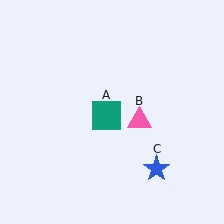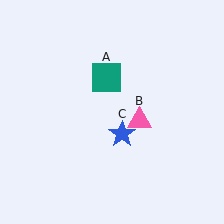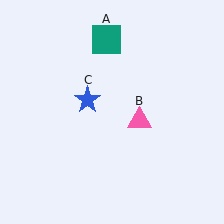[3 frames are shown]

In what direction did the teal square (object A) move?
The teal square (object A) moved up.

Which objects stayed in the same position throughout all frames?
Pink triangle (object B) remained stationary.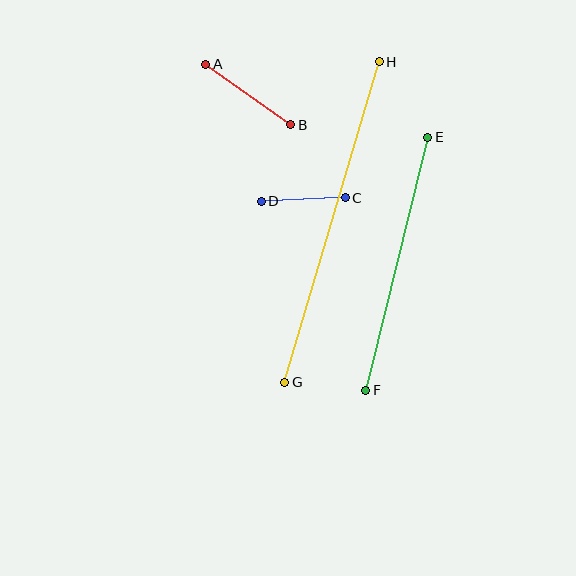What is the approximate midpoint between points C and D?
The midpoint is at approximately (303, 199) pixels.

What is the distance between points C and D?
The distance is approximately 84 pixels.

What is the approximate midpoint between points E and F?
The midpoint is at approximately (397, 264) pixels.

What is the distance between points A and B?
The distance is approximately 104 pixels.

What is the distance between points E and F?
The distance is approximately 260 pixels.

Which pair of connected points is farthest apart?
Points G and H are farthest apart.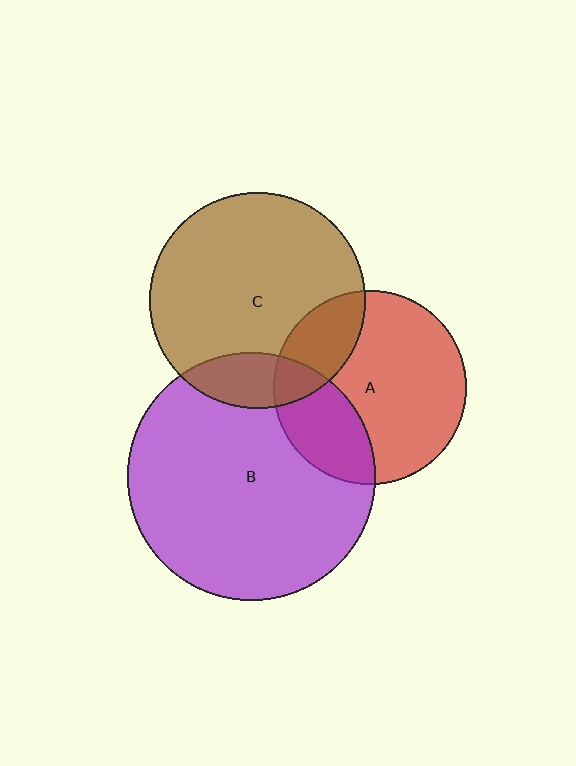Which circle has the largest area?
Circle B (purple).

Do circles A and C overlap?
Yes.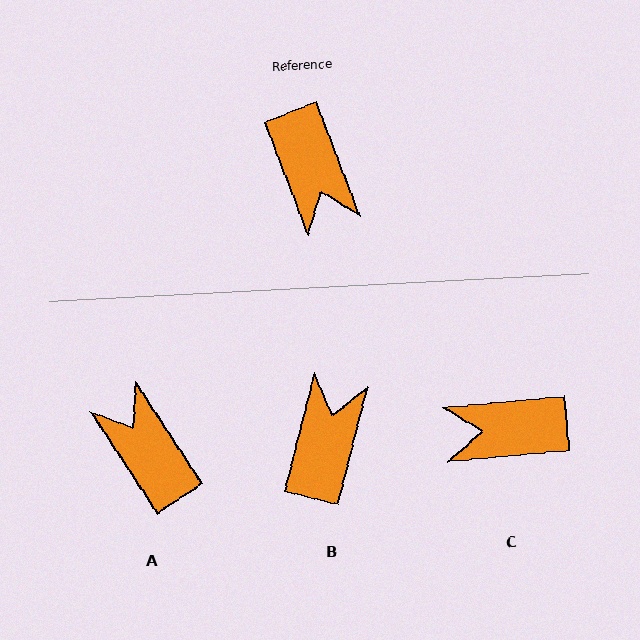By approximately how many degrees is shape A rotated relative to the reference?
Approximately 168 degrees clockwise.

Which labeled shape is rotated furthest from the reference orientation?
A, about 168 degrees away.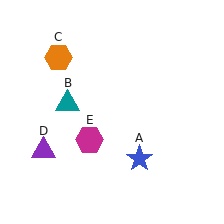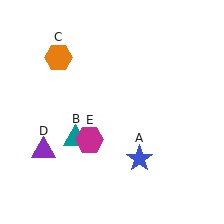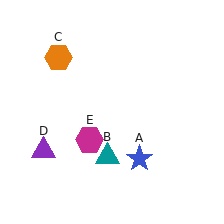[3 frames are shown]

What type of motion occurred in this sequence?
The teal triangle (object B) rotated counterclockwise around the center of the scene.